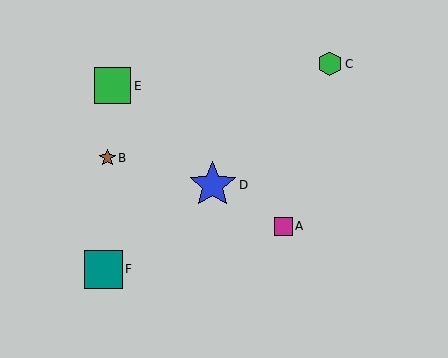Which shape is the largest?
The blue star (labeled D) is the largest.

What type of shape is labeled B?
Shape B is a brown star.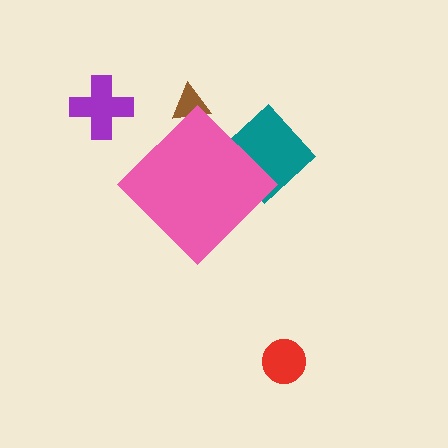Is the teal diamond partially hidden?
Yes, the teal diamond is partially hidden behind the pink diamond.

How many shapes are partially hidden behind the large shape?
2 shapes are partially hidden.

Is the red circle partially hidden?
No, the red circle is fully visible.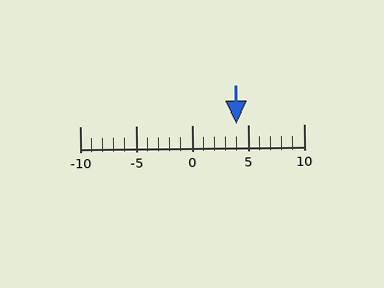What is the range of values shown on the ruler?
The ruler shows values from -10 to 10.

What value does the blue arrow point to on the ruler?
The blue arrow points to approximately 4.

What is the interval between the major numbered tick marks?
The major tick marks are spaced 5 units apart.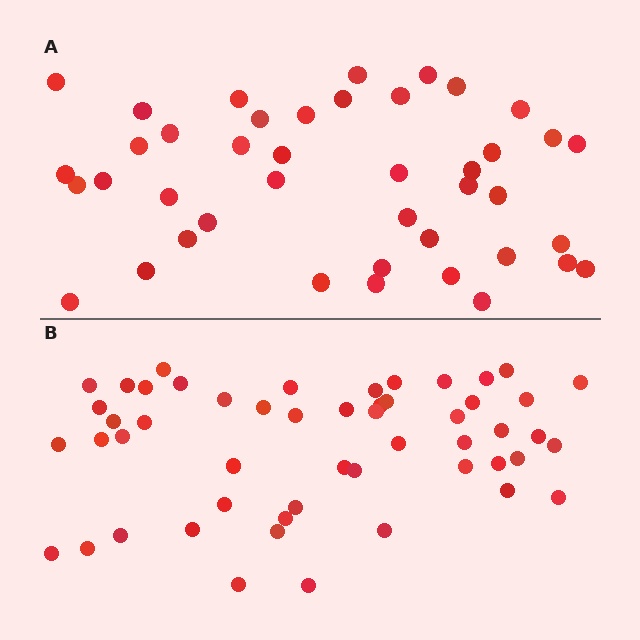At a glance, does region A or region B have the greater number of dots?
Region B (the bottom region) has more dots.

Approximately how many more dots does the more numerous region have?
Region B has roughly 10 or so more dots than region A.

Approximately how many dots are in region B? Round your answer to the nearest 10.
About 50 dots. (The exact count is 52, which rounds to 50.)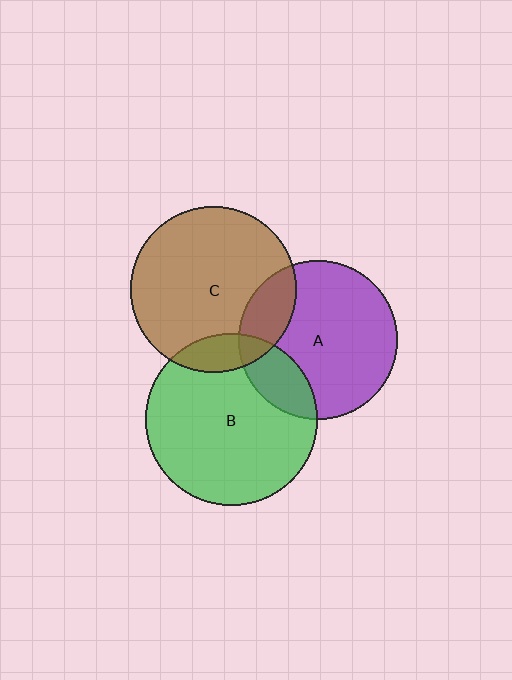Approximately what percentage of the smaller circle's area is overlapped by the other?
Approximately 20%.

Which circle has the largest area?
Circle B (green).